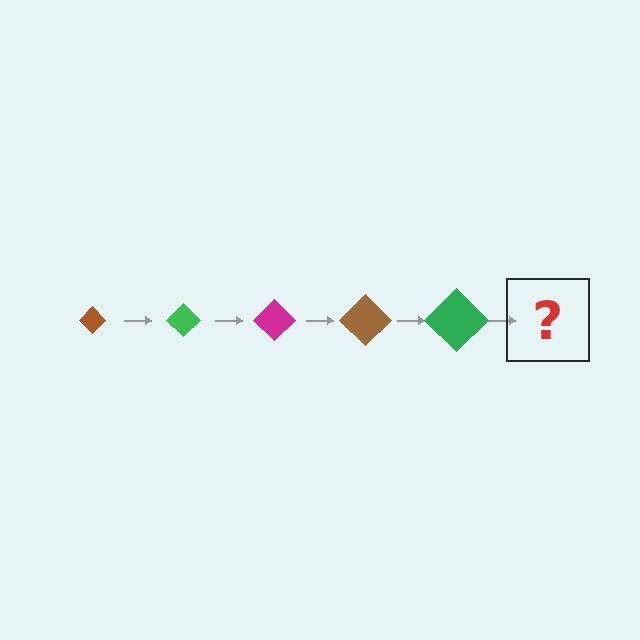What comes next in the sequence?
The next element should be a magenta diamond, larger than the previous one.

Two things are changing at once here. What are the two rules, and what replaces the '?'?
The two rules are that the diamond grows larger each step and the color cycles through brown, green, and magenta. The '?' should be a magenta diamond, larger than the previous one.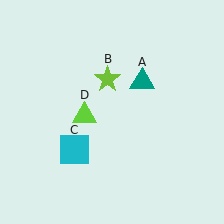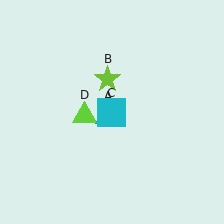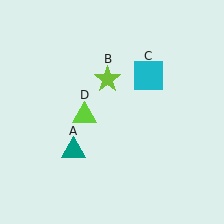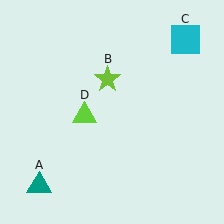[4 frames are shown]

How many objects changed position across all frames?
2 objects changed position: teal triangle (object A), cyan square (object C).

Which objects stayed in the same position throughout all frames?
Lime star (object B) and lime triangle (object D) remained stationary.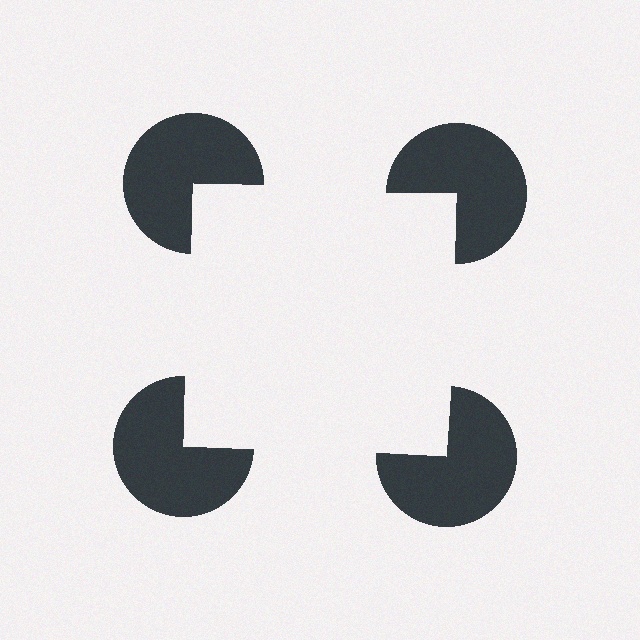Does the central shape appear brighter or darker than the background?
It typically appears slightly brighter than the background, even though no actual brightness change is drawn.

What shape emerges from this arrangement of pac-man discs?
An illusory square — its edges are inferred from the aligned wedge cuts in the pac-man discs, not physically drawn.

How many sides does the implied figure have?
4 sides.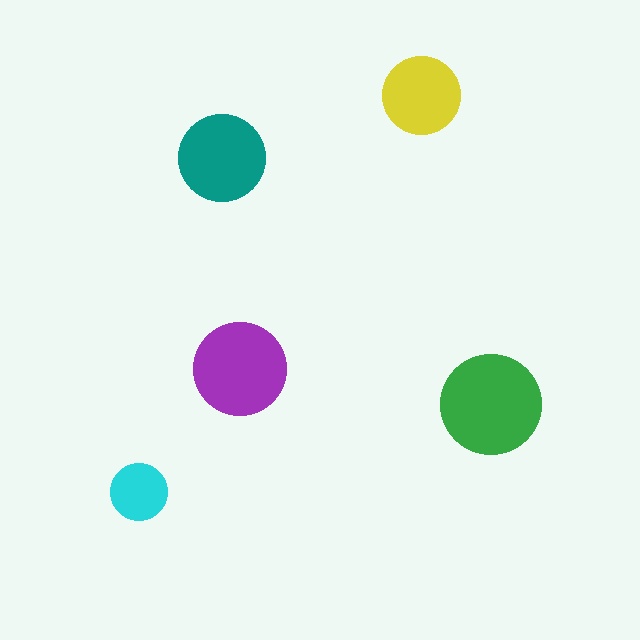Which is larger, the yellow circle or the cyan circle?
The yellow one.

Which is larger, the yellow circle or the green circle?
The green one.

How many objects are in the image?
There are 5 objects in the image.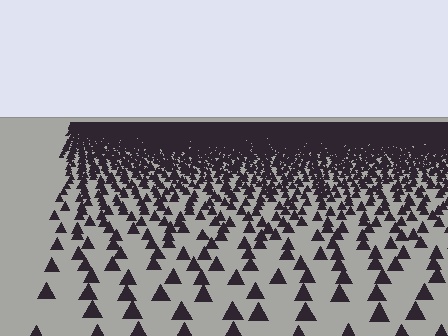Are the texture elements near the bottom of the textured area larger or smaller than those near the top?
Larger. Near the bottom, elements are closer to the viewer and appear at a bigger on-screen size.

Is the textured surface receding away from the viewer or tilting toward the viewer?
The surface is receding away from the viewer. Texture elements get smaller and denser toward the top.